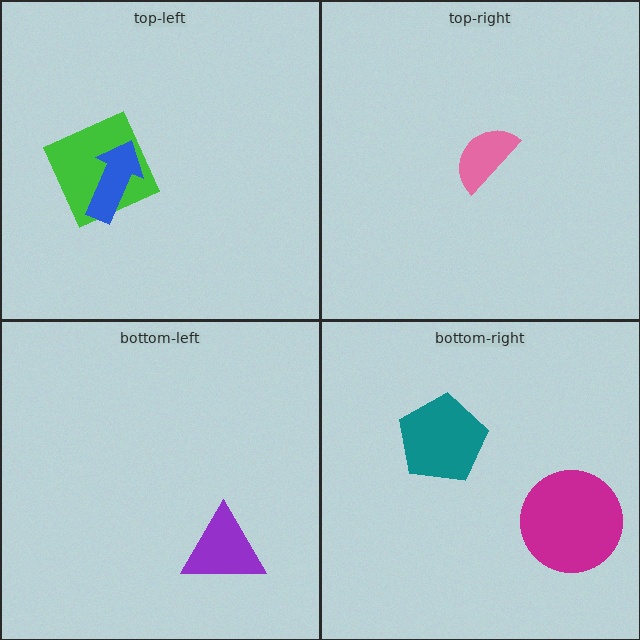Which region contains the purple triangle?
The bottom-left region.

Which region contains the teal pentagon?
The bottom-right region.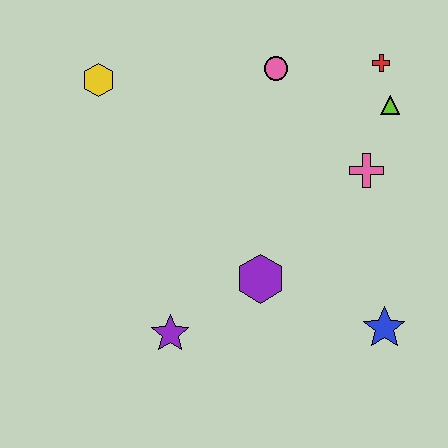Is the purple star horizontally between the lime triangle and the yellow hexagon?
Yes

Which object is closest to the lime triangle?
The red cross is closest to the lime triangle.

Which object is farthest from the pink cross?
The yellow hexagon is farthest from the pink cross.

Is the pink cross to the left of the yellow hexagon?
No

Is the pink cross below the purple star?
No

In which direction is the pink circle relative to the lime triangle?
The pink circle is to the left of the lime triangle.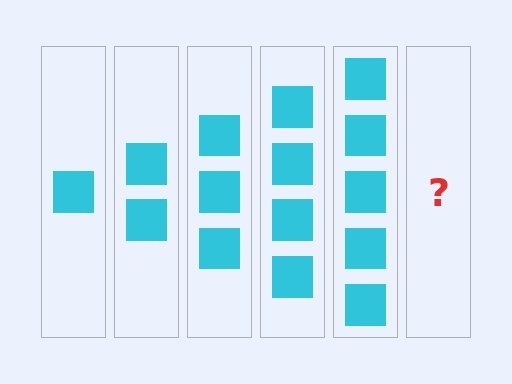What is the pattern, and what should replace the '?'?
The pattern is that each step adds one more square. The '?' should be 6 squares.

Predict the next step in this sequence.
The next step is 6 squares.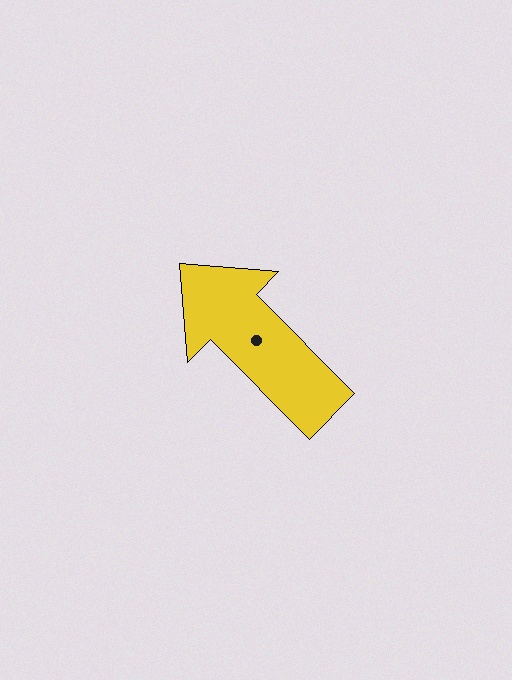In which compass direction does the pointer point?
Northwest.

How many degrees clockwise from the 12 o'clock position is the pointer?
Approximately 315 degrees.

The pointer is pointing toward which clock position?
Roughly 11 o'clock.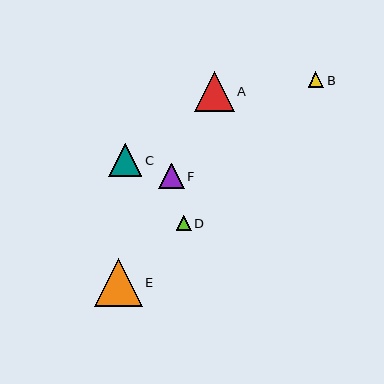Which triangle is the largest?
Triangle E is the largest with a size of approximately 48 pixels.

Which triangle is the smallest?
Triangle D is the smallest with a size of approximately 15 pixels.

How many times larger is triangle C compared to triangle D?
Triangle C is approximately 2.1 times the size of triangle D.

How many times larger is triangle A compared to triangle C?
Triangle A is approximately 1.2 times the size of triangle C.